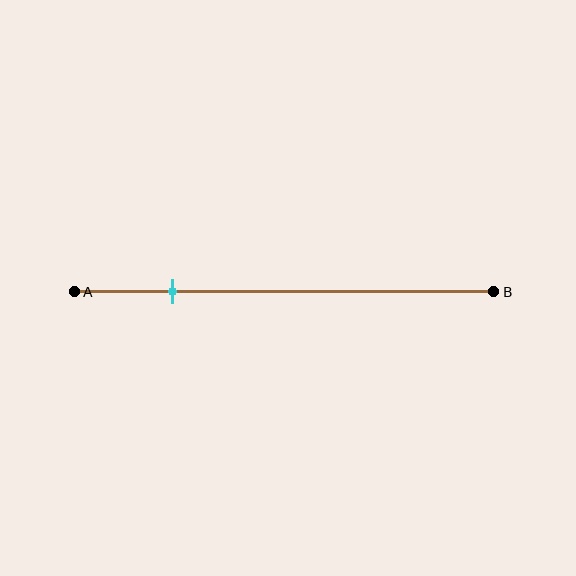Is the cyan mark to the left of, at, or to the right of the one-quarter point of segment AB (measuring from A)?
The cyan mark is approximately at the one-quarter point of segment AB.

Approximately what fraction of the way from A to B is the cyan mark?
The cyan mark is approximately 25% of the way from A to B.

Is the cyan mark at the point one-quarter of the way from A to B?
Yes, the mark is approximately at the one-quarter point.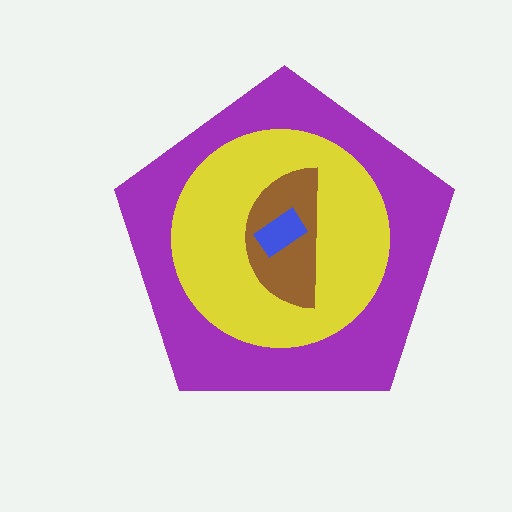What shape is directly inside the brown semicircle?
The blue rectangle.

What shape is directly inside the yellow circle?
The brown semicircle.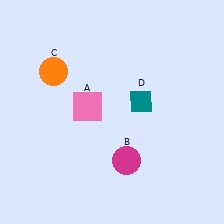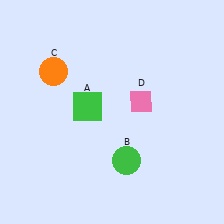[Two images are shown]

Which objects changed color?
A changed from pink to green. B changed from magenta to green. D changed from teal to pink.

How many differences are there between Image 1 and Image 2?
There are 3 differences between the two images.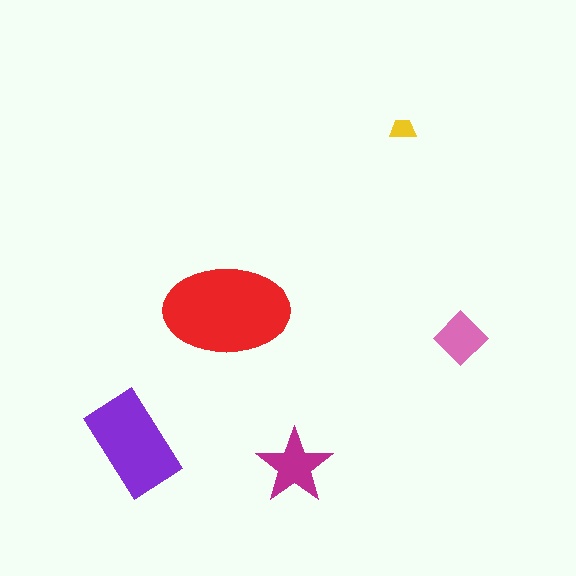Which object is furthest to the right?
The pink diamond is rightmost.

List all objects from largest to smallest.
The red ellipse, the purple rectangle, the magenta star, the pink diamond, the yellow trapezoid.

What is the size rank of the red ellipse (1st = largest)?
1st.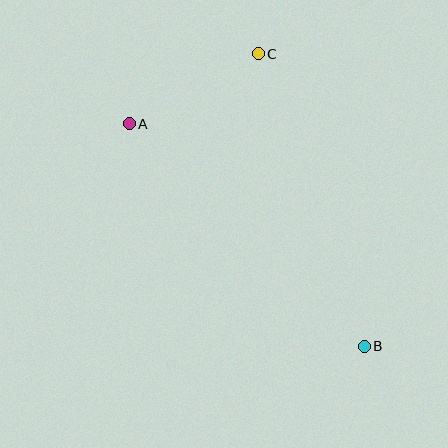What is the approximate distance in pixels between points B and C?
The distance between B and C is approximately 311 pixels.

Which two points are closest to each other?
Points A and C are closest to each other.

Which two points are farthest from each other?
Points A and B are farthest from each other.